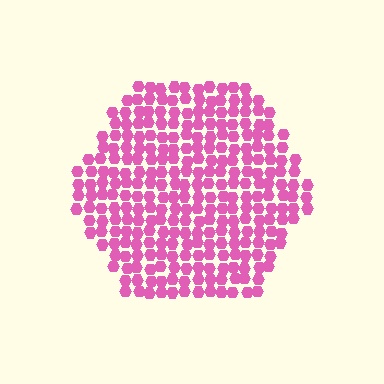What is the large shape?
The large shape is a hexagon.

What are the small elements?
The small elements are hexagons.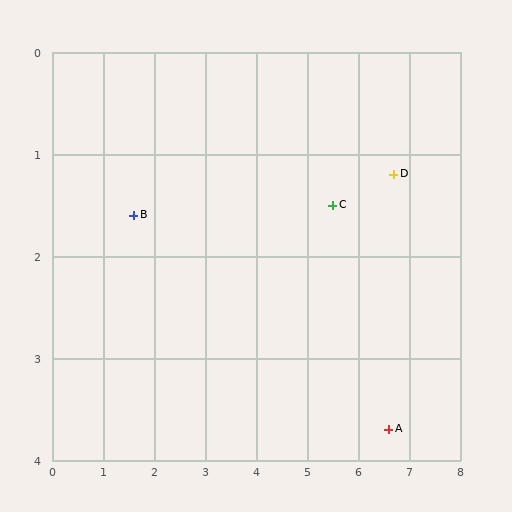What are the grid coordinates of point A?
Point A is at approximately (6.6, 3.7).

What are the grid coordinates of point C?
Point C is at approximately (5.5, 1.5).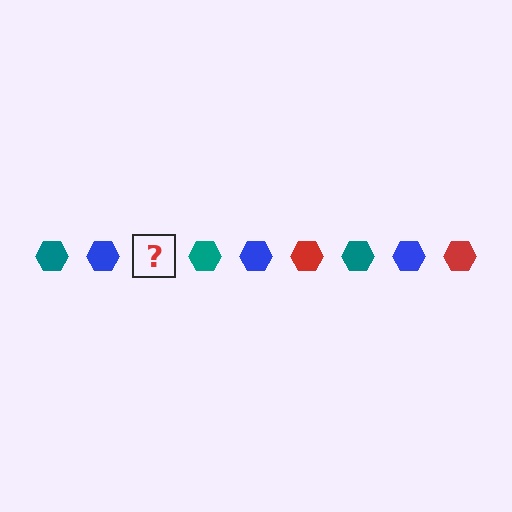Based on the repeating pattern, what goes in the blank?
The blank should be a red hexagon.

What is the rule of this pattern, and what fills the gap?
The rule is that the pattern cycles through teal, blue, red hexagons. The gap should be filled with a red hexagon.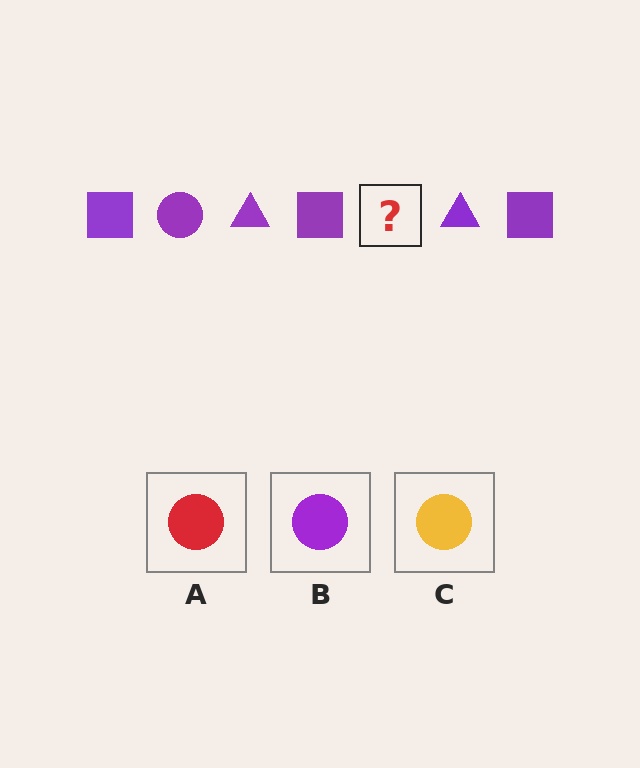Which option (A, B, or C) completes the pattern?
B.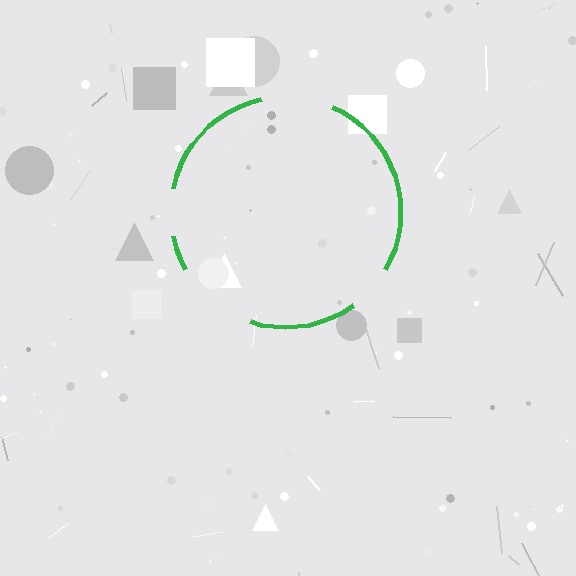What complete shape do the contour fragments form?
The contour fragments form a circle.